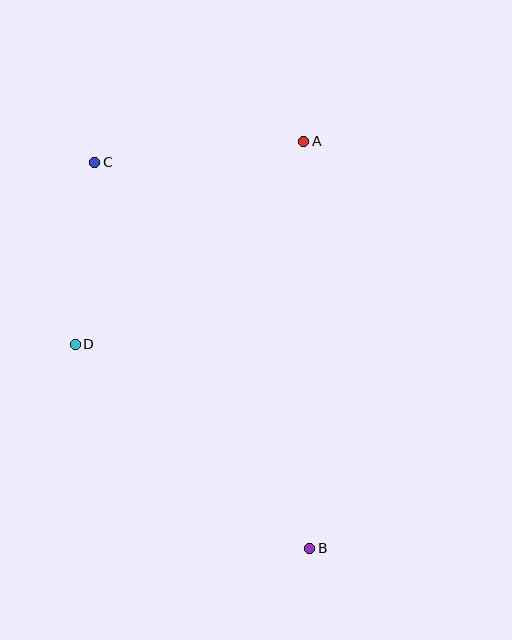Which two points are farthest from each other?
Points B and C are farthest from each other.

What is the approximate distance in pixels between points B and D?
The distance between B and D is approximately 311 pixels.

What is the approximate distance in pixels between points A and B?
The distance between A and B is approximately 407 pixels.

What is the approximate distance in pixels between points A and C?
The distance between A and C is approximately 210 pixels.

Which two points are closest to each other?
Points C and D are closest to each other.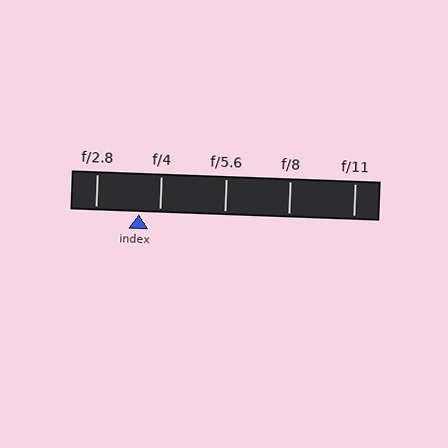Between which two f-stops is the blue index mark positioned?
The index mark is between f/2.8 and f/4.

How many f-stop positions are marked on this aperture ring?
There are 5 f-stop positions marked.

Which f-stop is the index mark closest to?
The index mark is closest to f/4.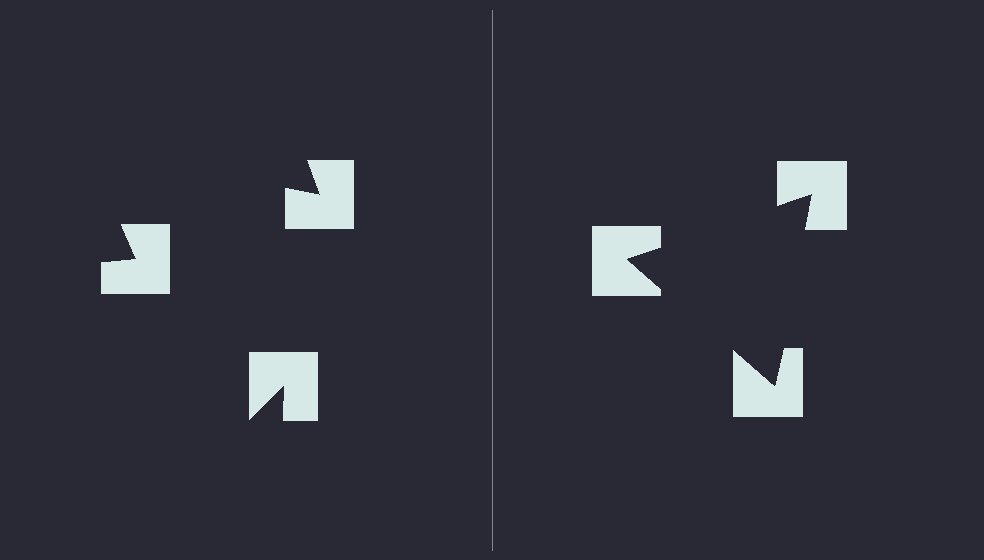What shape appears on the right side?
An illusory triangle.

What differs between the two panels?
The notched squares are positioned identically on both sides; only the wedge orientations differ. On the right they align to a triangle; on the left they are misaligned.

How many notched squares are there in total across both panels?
6 — 3 on each side.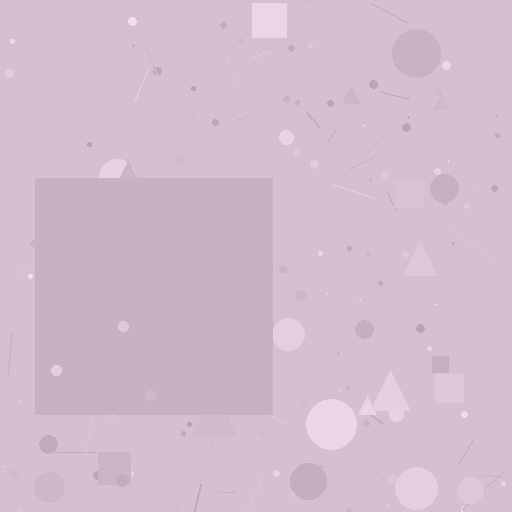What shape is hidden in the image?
A square is hidden in the image.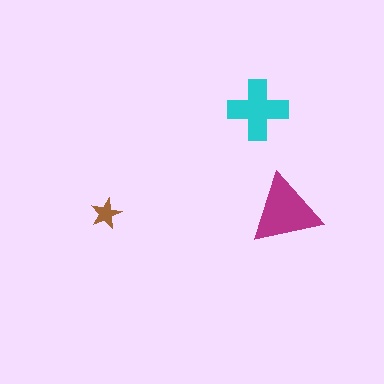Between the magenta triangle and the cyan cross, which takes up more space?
The magenta triangle.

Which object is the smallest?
The brown star.